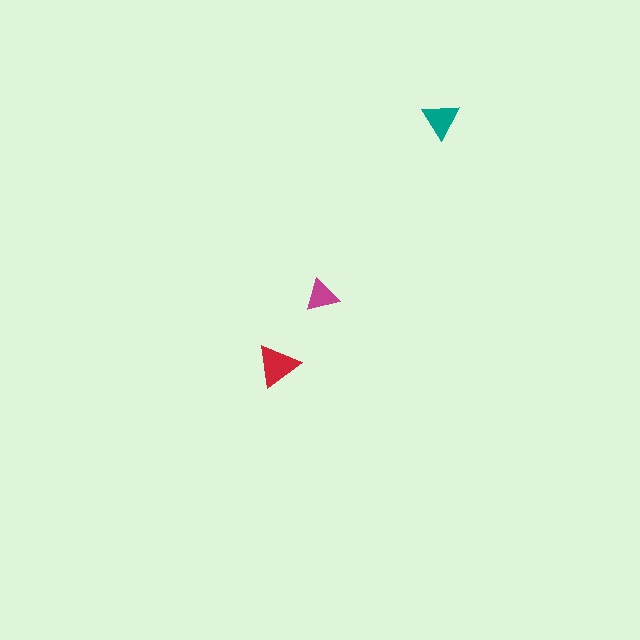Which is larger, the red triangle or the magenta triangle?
The red one.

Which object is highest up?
The teal triangle is topmost.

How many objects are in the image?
There are 3 objects in the image.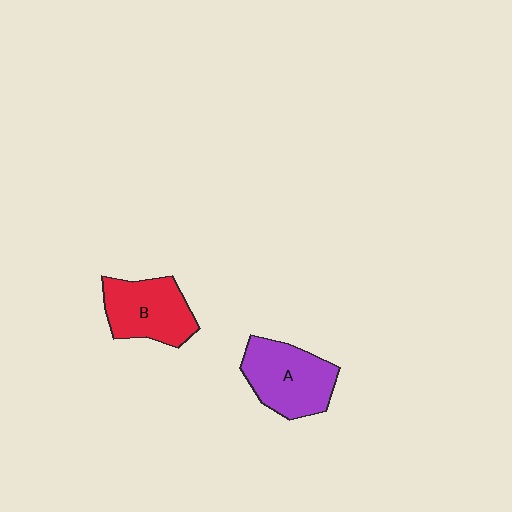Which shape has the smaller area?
Shape B (red).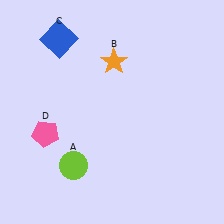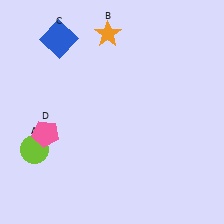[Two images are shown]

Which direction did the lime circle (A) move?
The lime circle (A) moved left.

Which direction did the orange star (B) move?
The orange star (B) moved up.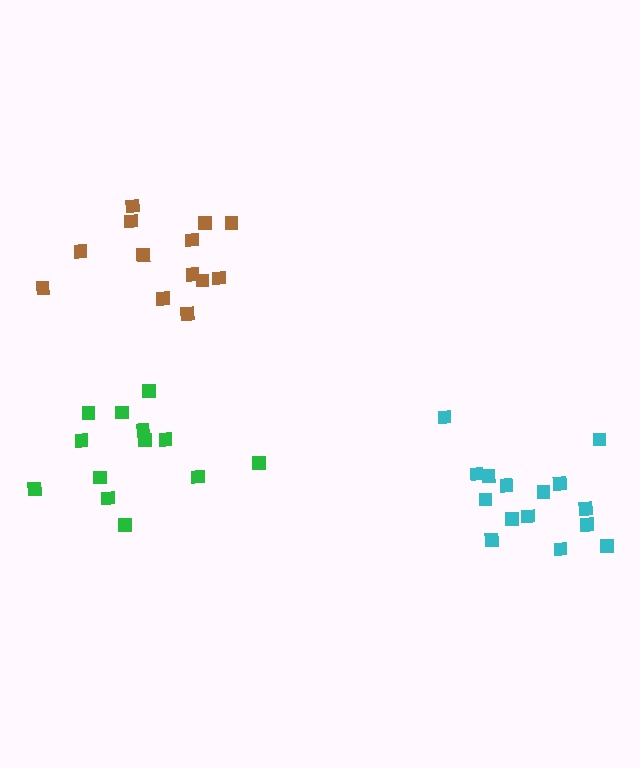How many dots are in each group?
Group 1: 13 dots, Group 2: 15 dots, Group 3: 13 dots (41 total).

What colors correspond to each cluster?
The clusters are colored: brown, cyan, green.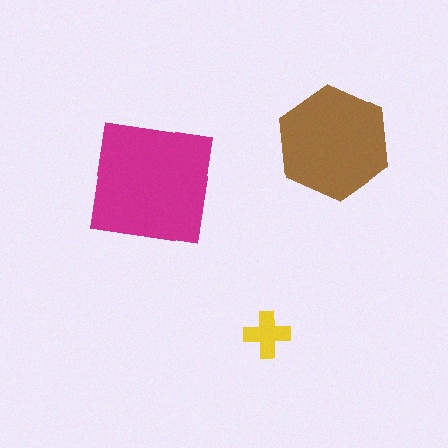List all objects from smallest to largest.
The yellow cross, the brown hexagon, the magenta square.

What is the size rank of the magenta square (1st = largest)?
1st.